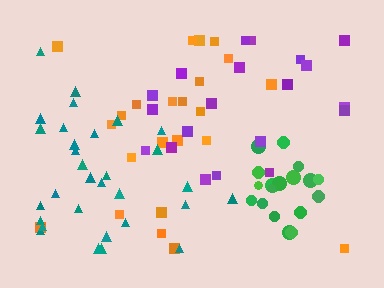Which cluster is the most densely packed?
Green.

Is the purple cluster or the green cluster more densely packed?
Green.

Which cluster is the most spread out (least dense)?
Purple.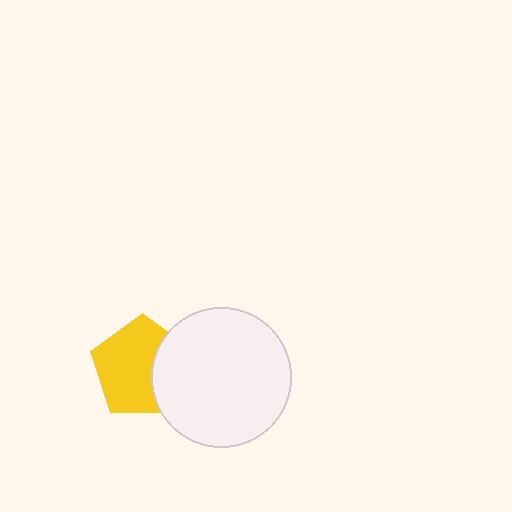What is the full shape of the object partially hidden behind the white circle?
The partially hidden object is a yellow pentagon.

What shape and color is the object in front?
The object in front is a white circle.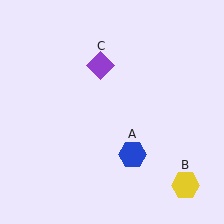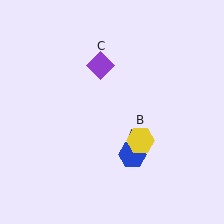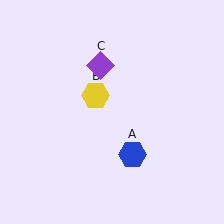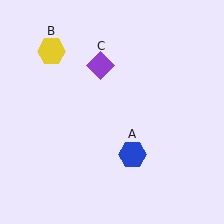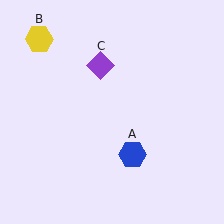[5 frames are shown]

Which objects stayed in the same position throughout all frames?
Blue hexagon (object A) and purple diamond (object C) remained stationary.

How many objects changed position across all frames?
1 object changed position: yellow hexagon (object B).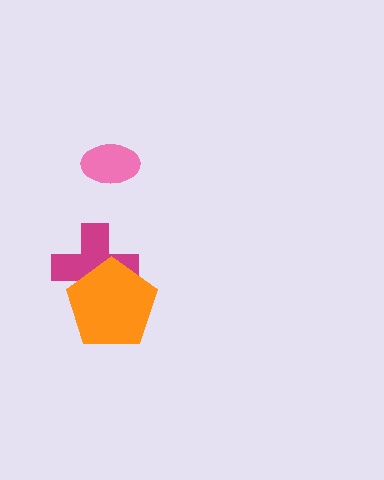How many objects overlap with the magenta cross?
1 object overlaps with the magenta cross.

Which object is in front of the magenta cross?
The orange pentagon is in front of the magenta cross.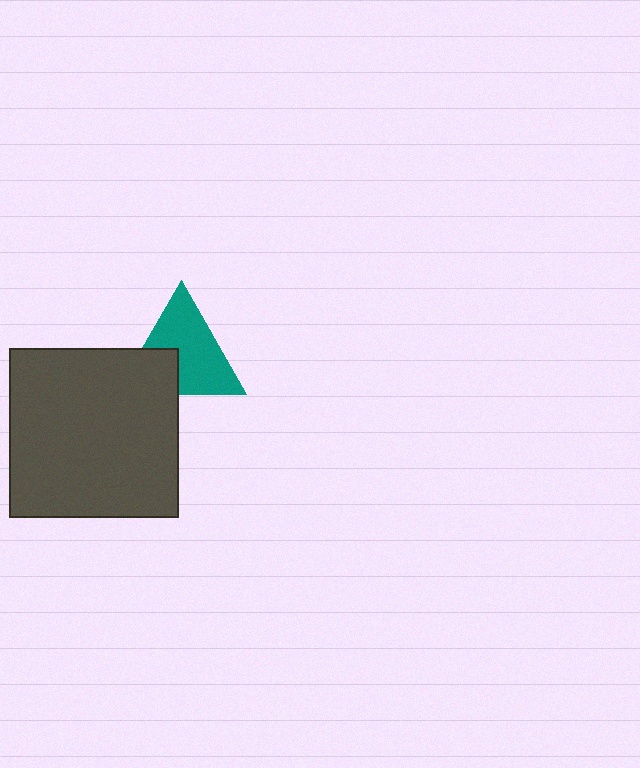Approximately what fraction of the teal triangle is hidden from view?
Roughly 32% of the teal triangle is hidden behind the dark gray square.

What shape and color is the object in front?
The object in front is a dark gray square.